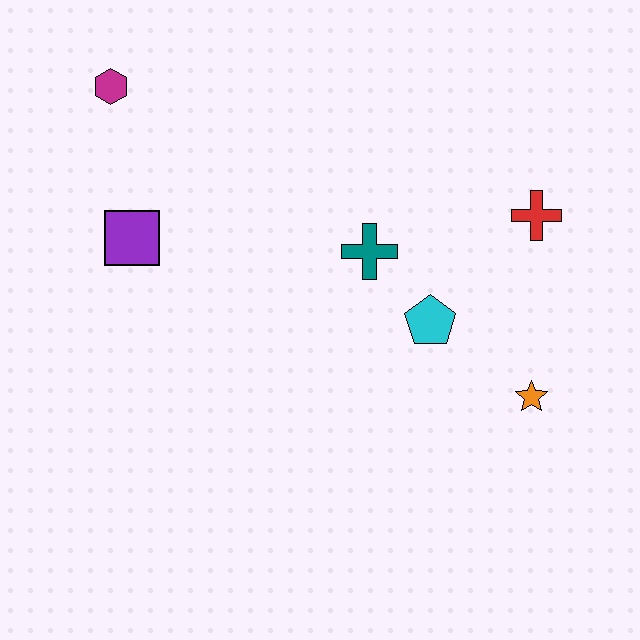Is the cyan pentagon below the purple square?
Yes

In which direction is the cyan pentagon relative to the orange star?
The cyan pentagon is to the left of the orange star.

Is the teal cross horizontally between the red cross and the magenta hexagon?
Yes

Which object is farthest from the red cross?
The magenta hexagon is farthest from the red cross.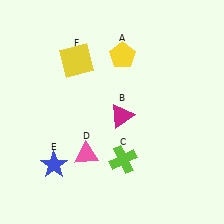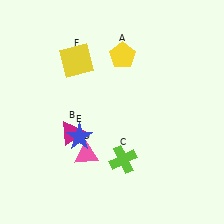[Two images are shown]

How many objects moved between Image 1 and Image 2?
2 objects moved between the two images.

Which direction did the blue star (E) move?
The blue star (E) moved up.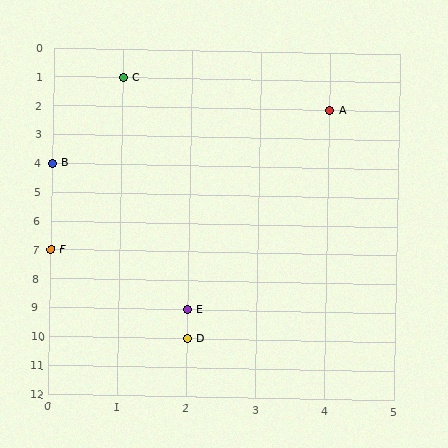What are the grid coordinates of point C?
Point C is at grid coordinates (1, 1).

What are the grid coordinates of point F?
Point F is at grid coordinates (0, 7).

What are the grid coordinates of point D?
Point D is at grid coordinates (2, 10).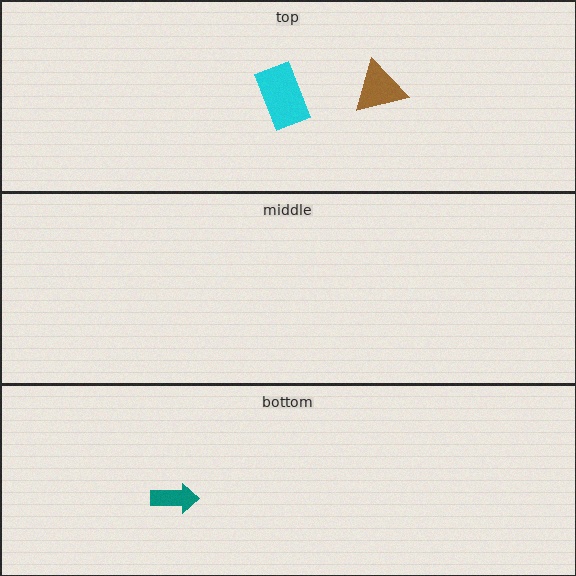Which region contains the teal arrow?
The bottom region.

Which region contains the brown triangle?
The top region.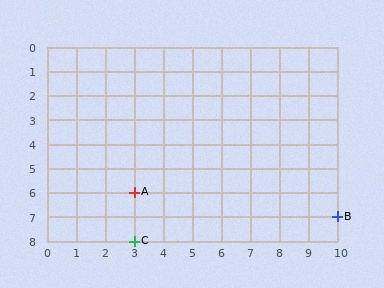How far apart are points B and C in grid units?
Points B and C are 7 columns and 1 row apart (about 7.1 grid units diagonally).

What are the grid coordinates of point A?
Point A is at grid coordinates (3, 6).